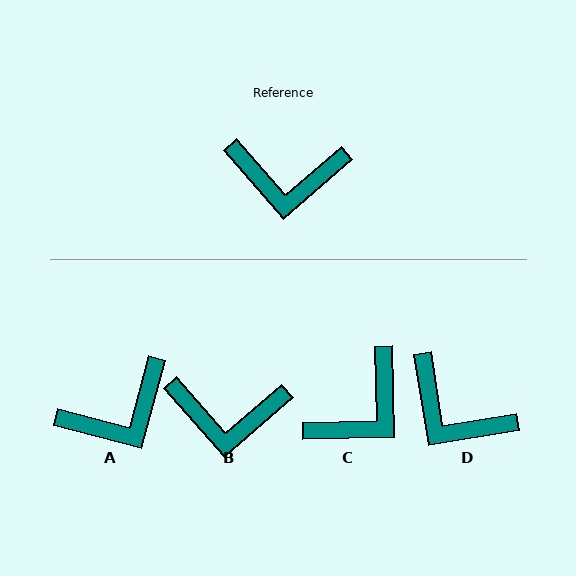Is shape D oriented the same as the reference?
No, it is off by about 32 degrees.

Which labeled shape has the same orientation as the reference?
B.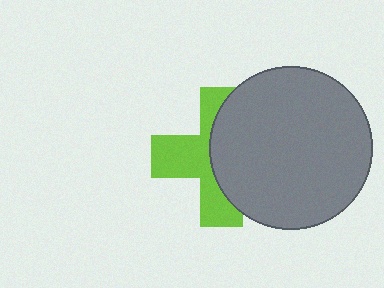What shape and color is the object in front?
The object in front is a gray circle.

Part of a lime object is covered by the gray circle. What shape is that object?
It is a cross.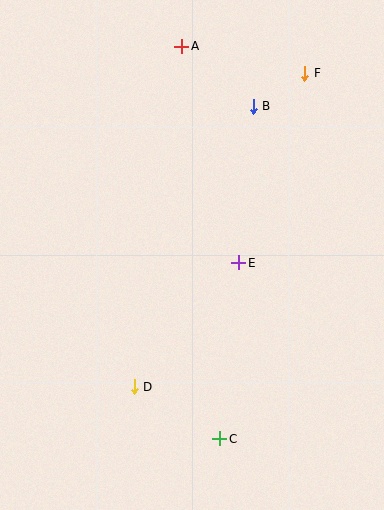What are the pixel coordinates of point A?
Point A is at (182, 46).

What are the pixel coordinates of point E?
Point E is at (239, 263).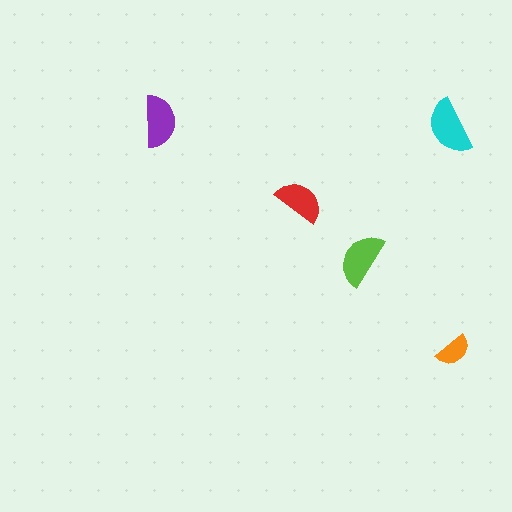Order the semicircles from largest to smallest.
the cyan one, the lime one, the purple one, the red one, the orange one.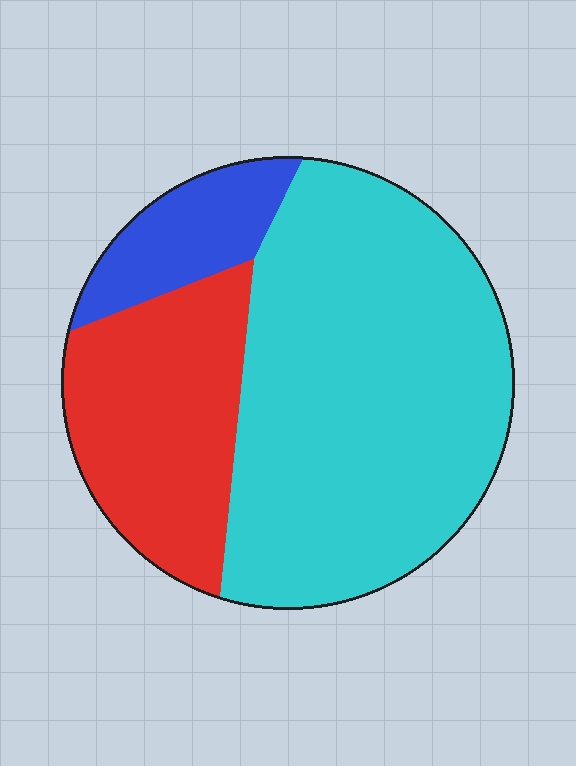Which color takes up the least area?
Blue, at roughly 10%.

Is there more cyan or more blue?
Cyan.